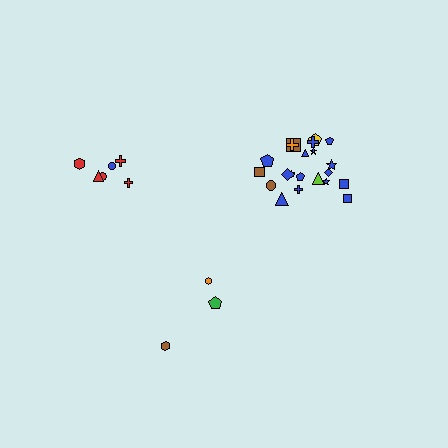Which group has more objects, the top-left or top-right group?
The top-right group.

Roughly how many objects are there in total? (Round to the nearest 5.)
Roughly 30 objects in total.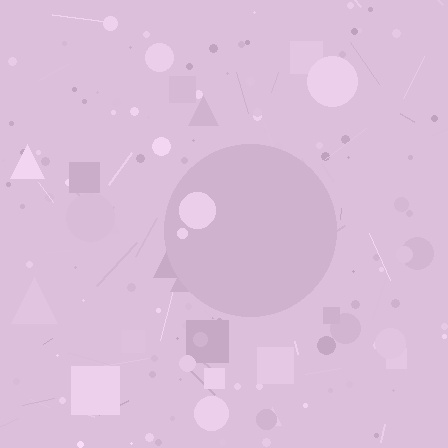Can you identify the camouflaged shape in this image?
The camouflaged shape is a circle.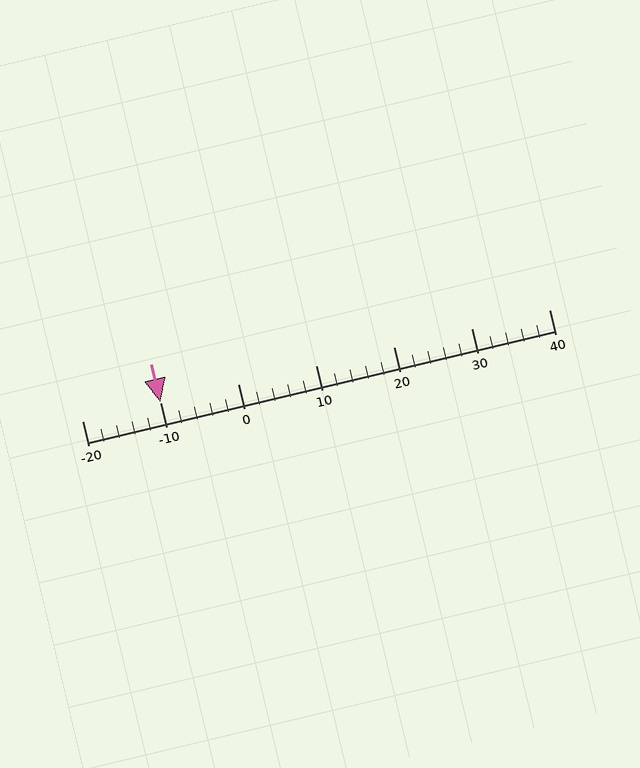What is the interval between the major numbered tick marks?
The major tick marks are spaced 10 units apart.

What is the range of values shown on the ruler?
The ruler shows values from -20 to 40.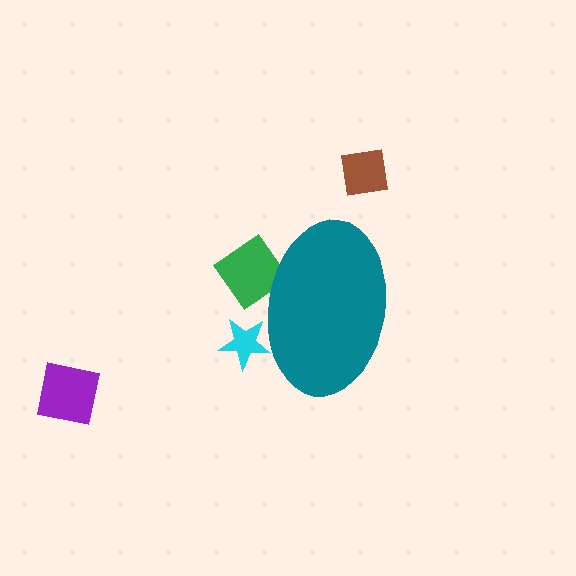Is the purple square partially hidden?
No, the purple square is fully visible.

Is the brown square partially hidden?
No, the brown square is fully visible.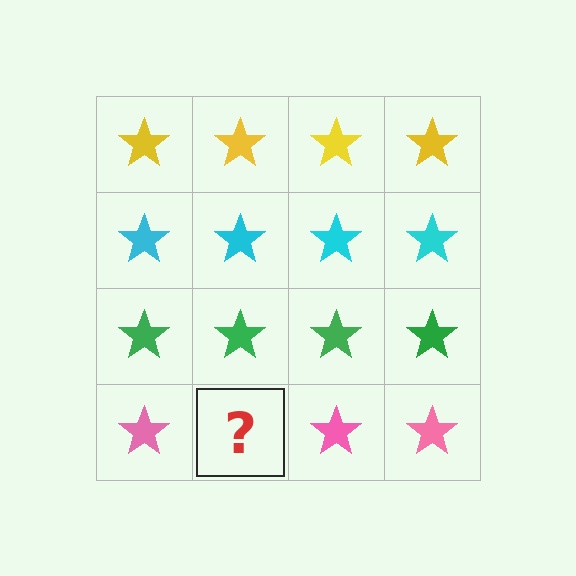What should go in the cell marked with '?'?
The missing cell should contain a pink star.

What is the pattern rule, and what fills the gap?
The rule is that each row has a consistent color. The gap should be filled with a pink star.